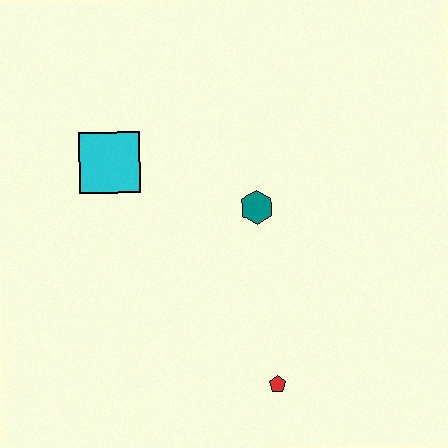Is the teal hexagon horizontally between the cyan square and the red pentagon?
Yes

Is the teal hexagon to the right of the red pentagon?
No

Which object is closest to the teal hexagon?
The cyan square is closest to the teal hexagon.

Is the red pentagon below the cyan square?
Yes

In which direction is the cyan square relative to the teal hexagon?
The cyan square is to the left of the teal hexagon.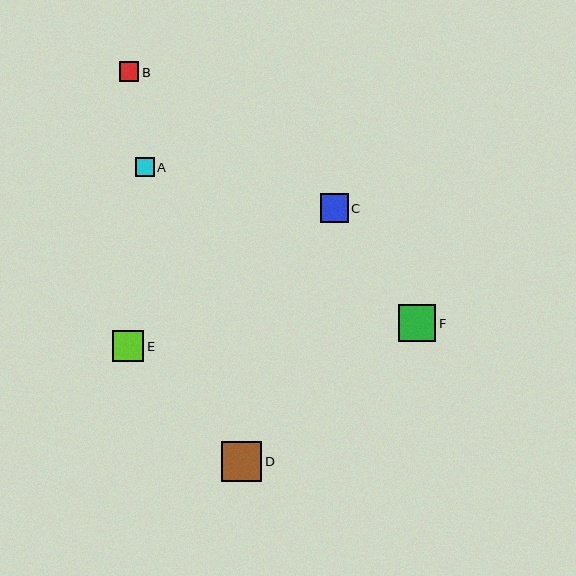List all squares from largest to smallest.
From largest to smallest: D, F, E, C, B, A.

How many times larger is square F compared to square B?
Square F is approximately 1.9 times the size of square B.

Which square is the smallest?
Square A is the smallest with a size of approximately 18 pixels.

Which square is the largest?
Square D is the largest with a size of approximately 40 pixels.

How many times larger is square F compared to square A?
Square F is approximately 2.0 times the size of square A.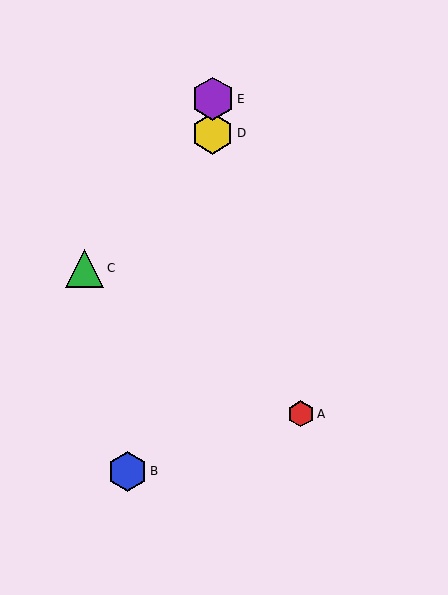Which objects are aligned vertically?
Objects D, E are aligned vertically.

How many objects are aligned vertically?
2 objects (D, E) are aligned vertically.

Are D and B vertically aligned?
No, D is at x≈213 and B is at x≈128.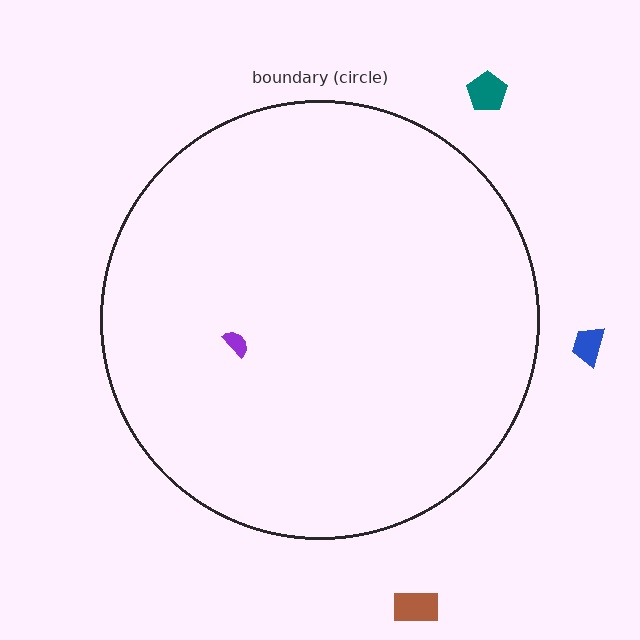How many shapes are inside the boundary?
1 inside, 3 outside.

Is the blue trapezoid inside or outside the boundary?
Outside.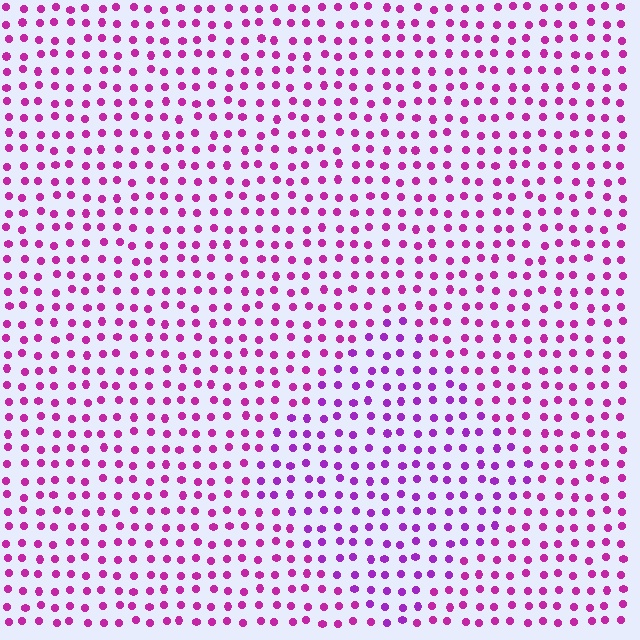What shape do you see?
I see a diamond.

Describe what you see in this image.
The image is filled with small magenta elements in a uniform arrangement. A diamond-shaped region is visible where the elements are tinted to a slightly different hue, forming a subtle color boundary.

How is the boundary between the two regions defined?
The boundary is defined purely by a slight shift in hue (about 25 degrees). Spacing, size, and orientation are identical on both sides.